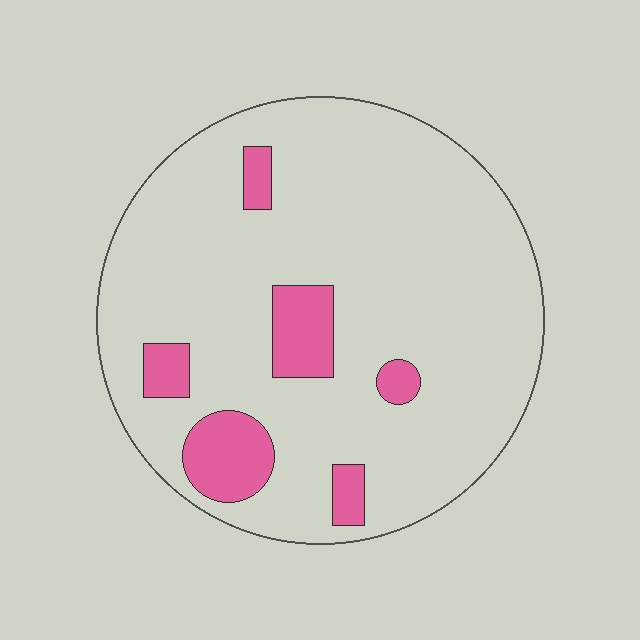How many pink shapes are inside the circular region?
6.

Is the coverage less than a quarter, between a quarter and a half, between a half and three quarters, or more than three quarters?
Less than a quarter.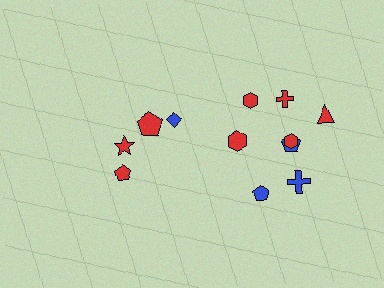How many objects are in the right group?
There are 8 objects.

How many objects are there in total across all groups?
There are 12 objects.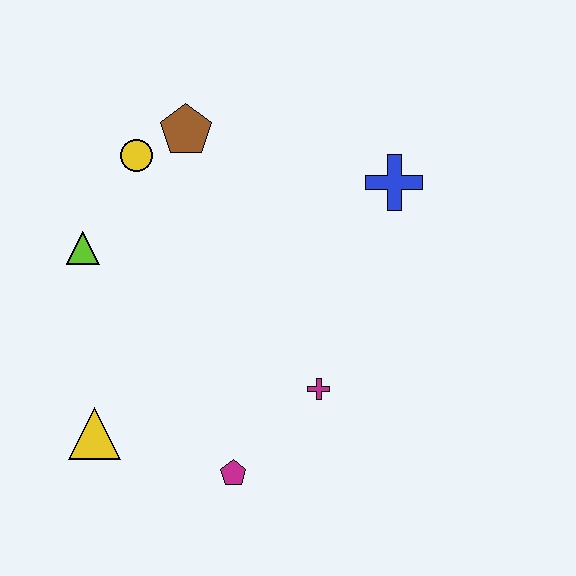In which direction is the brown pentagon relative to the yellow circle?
The brown pentagon is to the right of the yellow circle.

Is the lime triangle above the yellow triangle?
Yes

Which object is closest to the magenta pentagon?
The magenta cross is closest to the magenta pentagon.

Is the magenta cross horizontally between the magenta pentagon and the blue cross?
Yes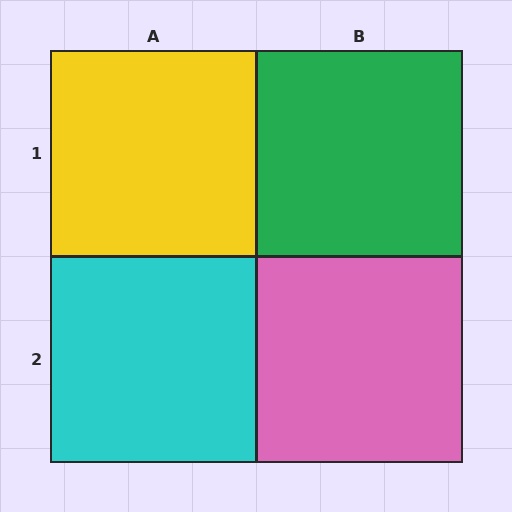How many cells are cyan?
1 cell is cyan.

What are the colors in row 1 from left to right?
Yellow, green.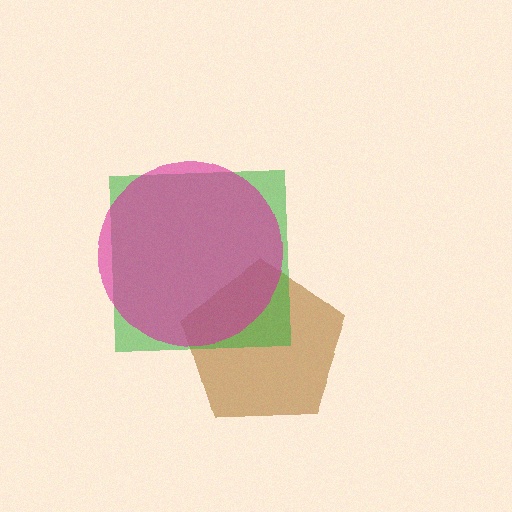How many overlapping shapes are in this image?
There are 3 overlapping shapes in the image.